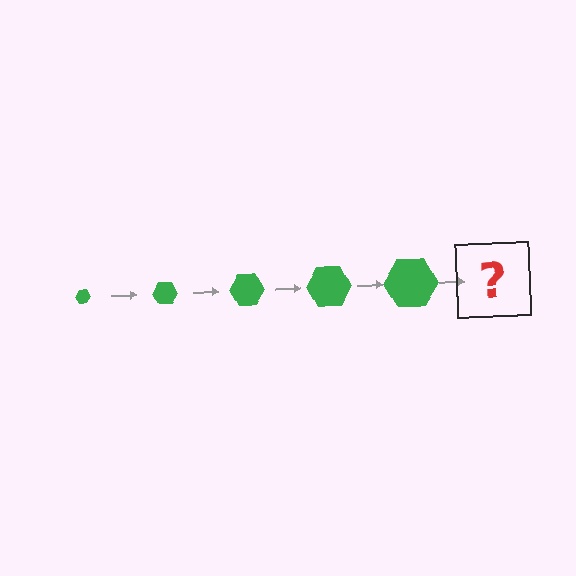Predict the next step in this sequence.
The next step is a green hexagon, larger than the previous one.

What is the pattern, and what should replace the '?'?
The pattern is that the hexagon gets progressively larger each step. The '?' should be a green hexagon, larger than the previous one.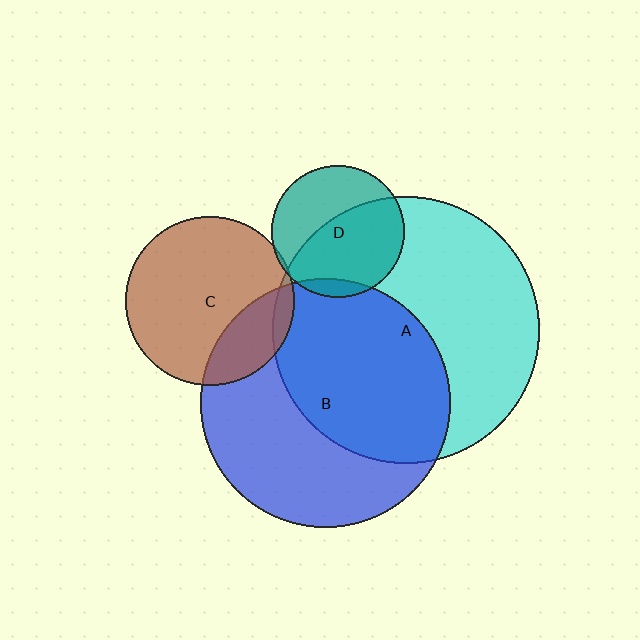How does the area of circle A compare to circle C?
Approximately 2.5 times.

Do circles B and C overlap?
Yes.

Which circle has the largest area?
Circle A (cyan).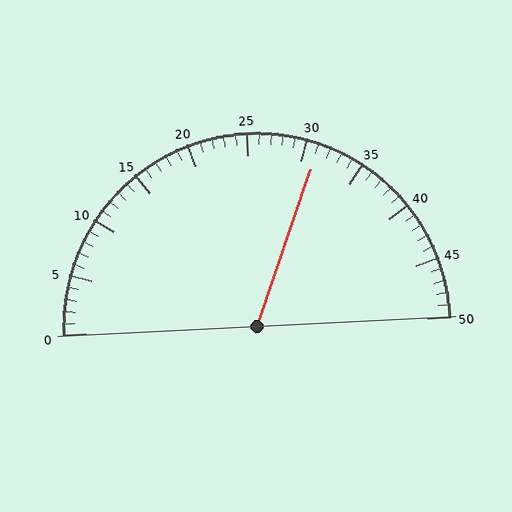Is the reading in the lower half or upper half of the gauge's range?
The reading is in the upper half of the range (0 to 50).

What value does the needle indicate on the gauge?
The needle indicates approximately 31.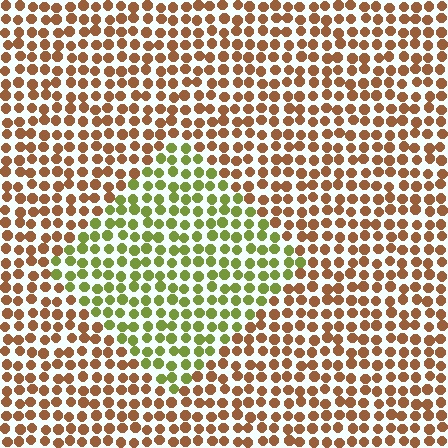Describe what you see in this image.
The image is filled with small brown elements in a uniform arrangement. A diamond-shaped region is visible where the elements are tinted to a slightly different hue, forming a subtle color boundary.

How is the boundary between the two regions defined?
The boundary is defined purely by a slight shift in hue (about 59 degrees). Spacing, size, and orientation are identical on both sides.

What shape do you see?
I see a diamond.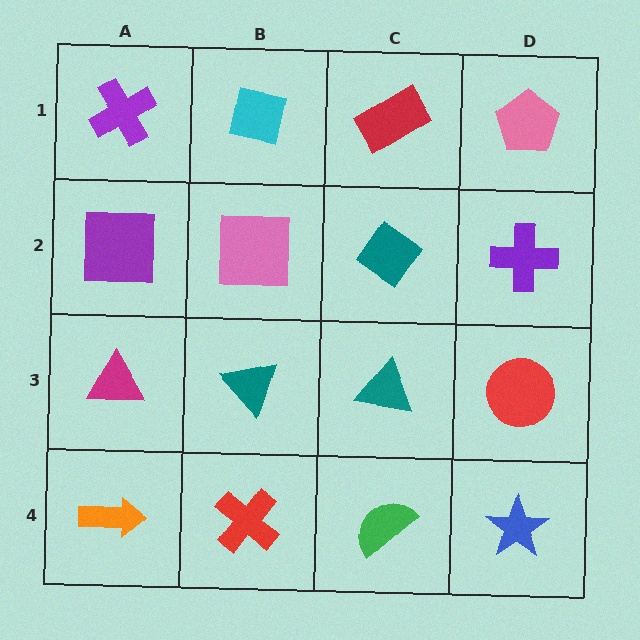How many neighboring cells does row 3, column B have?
4.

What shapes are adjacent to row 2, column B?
A cyan square (row 1, column B), a teal triangle (row 3, column B), a purple square (row 2, column A), a teal diamond (row 2, column C).